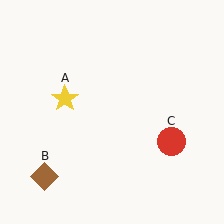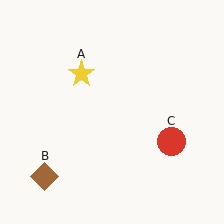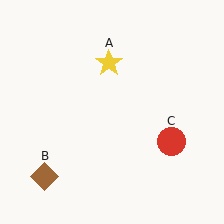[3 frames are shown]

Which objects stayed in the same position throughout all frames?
Brown diamond (object B) and red circle (object C) remained stationary.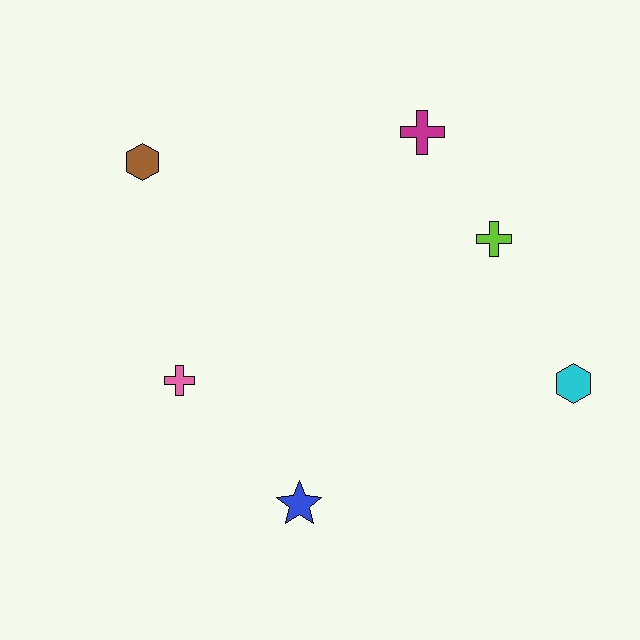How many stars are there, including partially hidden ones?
There is 1 star.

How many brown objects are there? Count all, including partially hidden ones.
There is 1 brown object.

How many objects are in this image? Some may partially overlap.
There are 6 objects.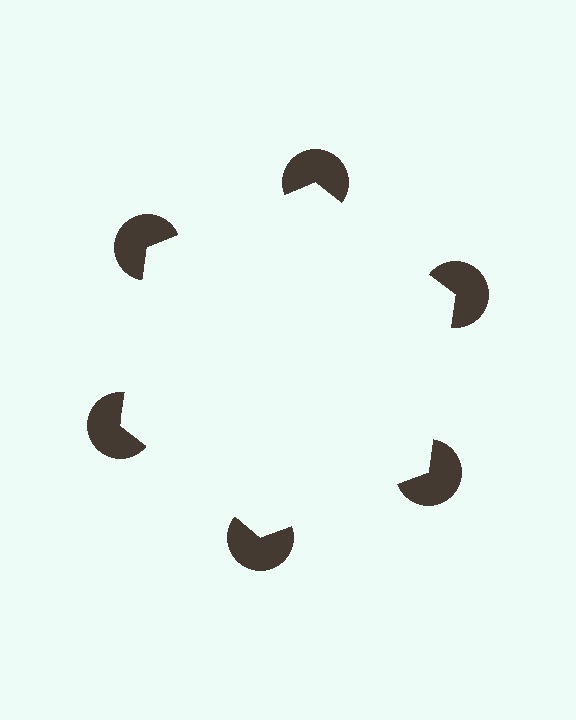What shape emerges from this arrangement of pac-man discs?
An illusory hexagon — its edges are inferred from the aligned wedge cuts in the pac-man discs, not physically drawn.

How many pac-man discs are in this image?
There are 6 — one at each vertex of the illusory hexagon.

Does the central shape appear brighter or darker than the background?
It typically appears slightly brighter than the background, even though no actual brightness change is drawn.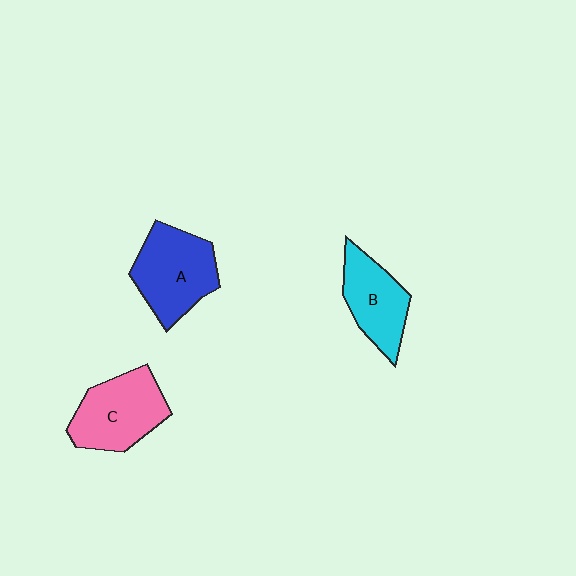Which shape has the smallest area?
Shape B (cyan).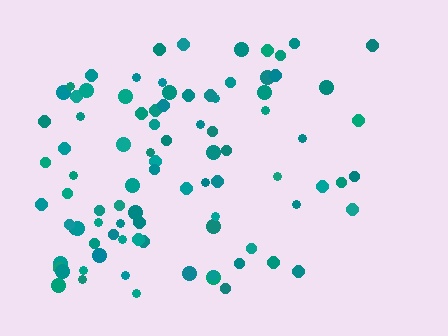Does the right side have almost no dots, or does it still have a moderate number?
Still a moderate number, just noticeably fewer than the left.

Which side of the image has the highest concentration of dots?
The left.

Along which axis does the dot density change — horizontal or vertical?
Horizontal.